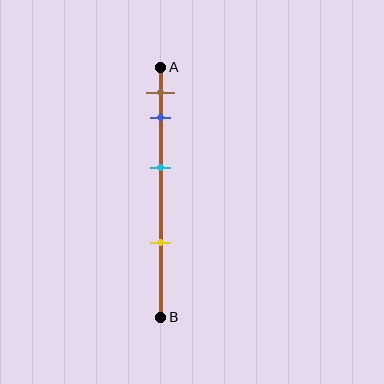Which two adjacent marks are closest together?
The brown and blue marks are the closest adjacent pair.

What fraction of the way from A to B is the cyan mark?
The cyan mark is approximately 40% (0.4) of the way from A to B.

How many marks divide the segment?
There are 4 marks dividing the segment.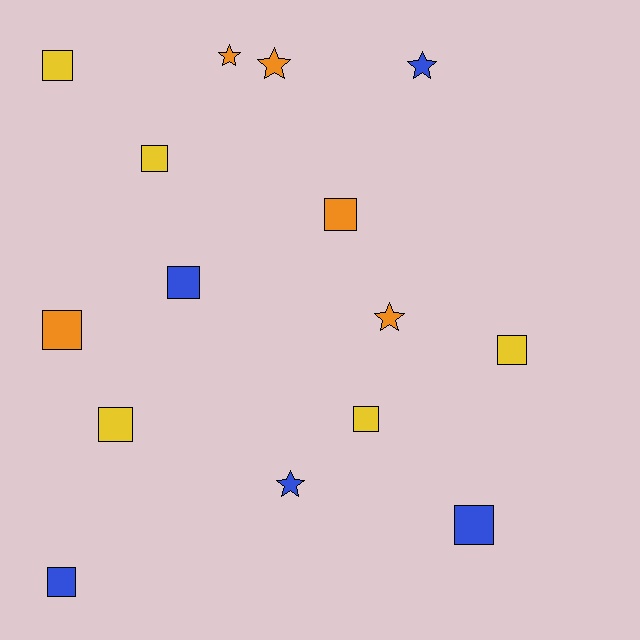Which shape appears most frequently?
Square, with 10 objects.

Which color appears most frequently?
Orange, with 5 objects.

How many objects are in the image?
There are 15 objects.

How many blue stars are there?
There are 2 blue stars.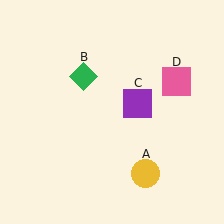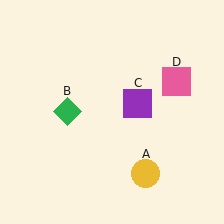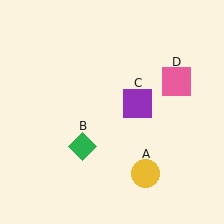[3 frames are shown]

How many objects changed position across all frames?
1 object changed position: green diamond (object B).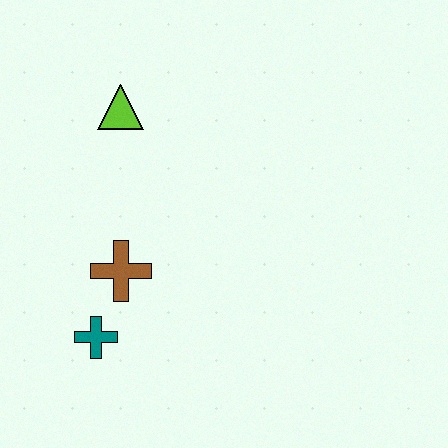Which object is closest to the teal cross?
The brown cross is closest to the teal cross.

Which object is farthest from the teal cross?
The lime triangle is farthest from the teal cross.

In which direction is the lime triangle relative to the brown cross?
The lime triangle is above the brown cross.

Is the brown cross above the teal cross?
Yes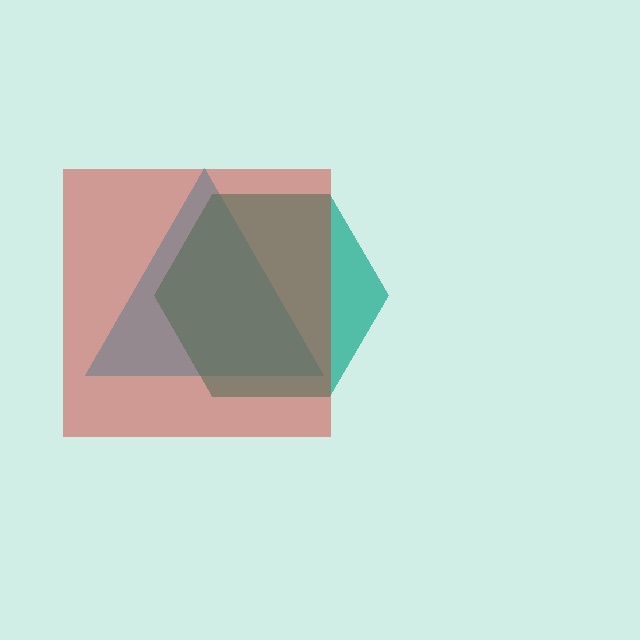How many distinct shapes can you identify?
There are 3 distinct shapes: a cyan triangle, a teal hexagon, a red square.